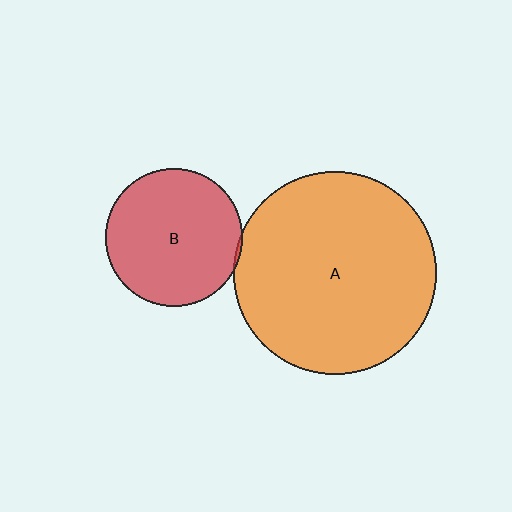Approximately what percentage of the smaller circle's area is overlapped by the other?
Approximately 5%.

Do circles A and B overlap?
Yes.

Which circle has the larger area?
Circle A (orange).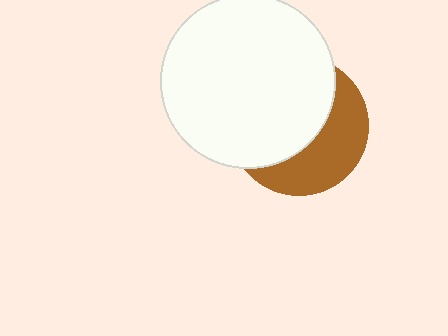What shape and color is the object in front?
The object in front is a white circle.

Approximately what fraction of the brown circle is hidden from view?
Roughly 59% of the brown circle is hidden behind the white circle.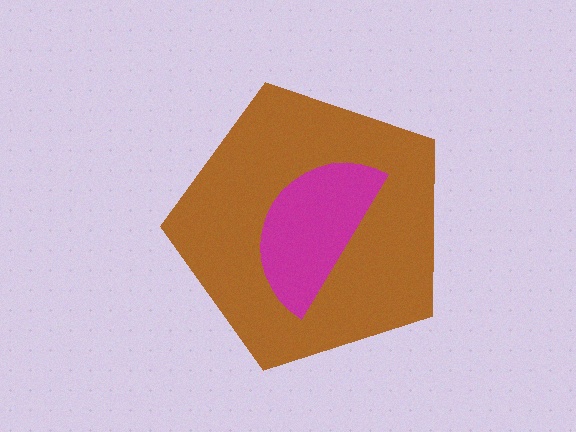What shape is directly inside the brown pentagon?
The magenta semicircle.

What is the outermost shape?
The brown pentagon.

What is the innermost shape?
The magenta semicircle.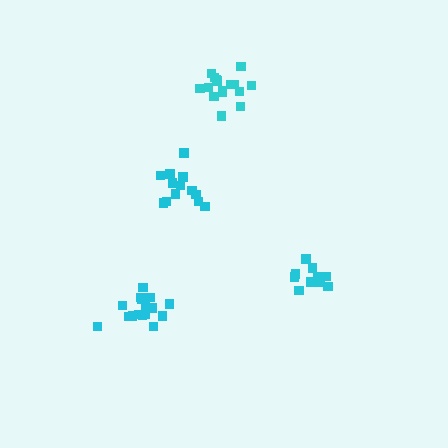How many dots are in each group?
Group 1: 13 dots, Group 2: 16 dots, Group 3: 12 dots, Group 4: 16 dots (57 total).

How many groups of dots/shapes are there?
There are 4 groups.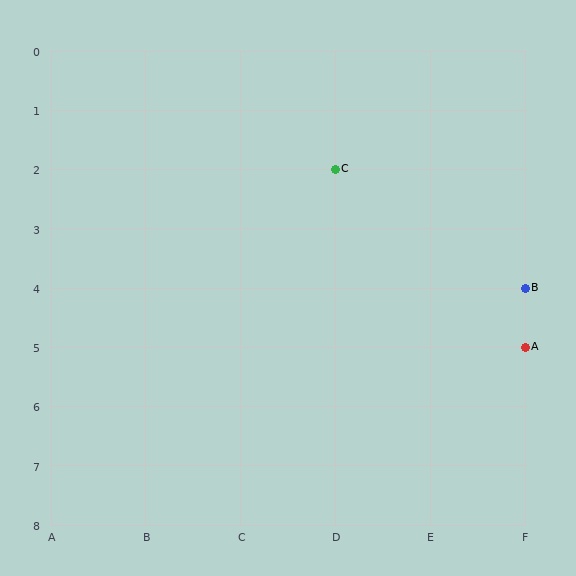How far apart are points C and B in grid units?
Points C and B are 2 columns and 2 rows apart (about 2.8 grid units diagonally).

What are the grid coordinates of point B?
Point B is at grid coordinates (F, 4).